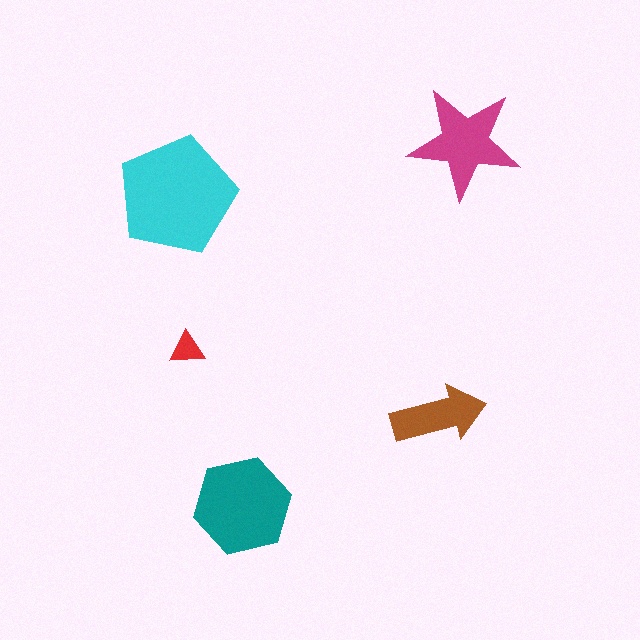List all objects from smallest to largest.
The red triangle, the brown arrow, the magenta star, the teal hexagon, the cyan pentagon.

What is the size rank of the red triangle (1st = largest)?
5th.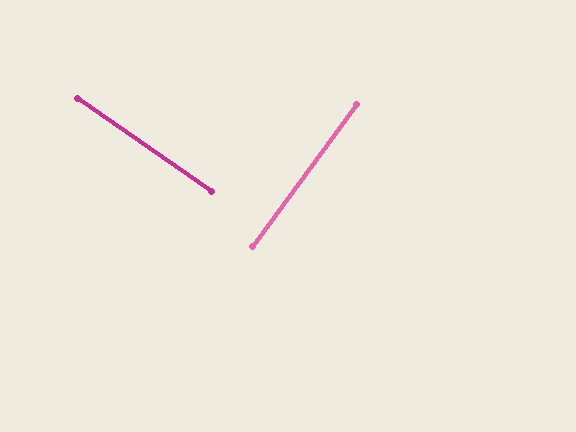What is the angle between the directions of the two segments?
Approximately 89 degrees.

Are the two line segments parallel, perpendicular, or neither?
Perpendicular — they meet at approximately 89°.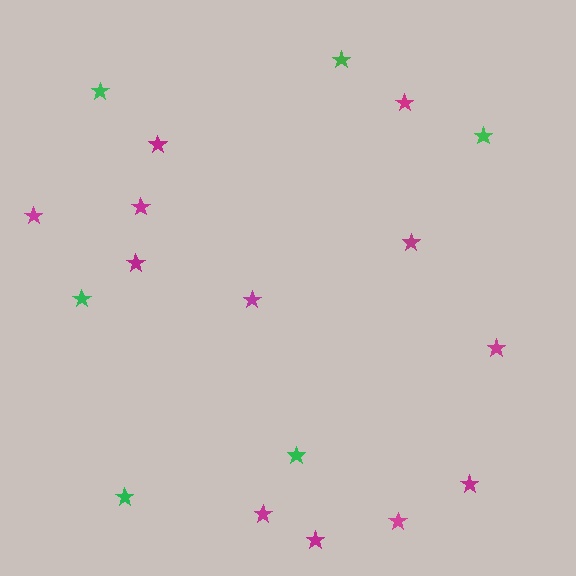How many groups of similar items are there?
There are 2 groups: one group of green stars (6) and one group of magenta stars (12).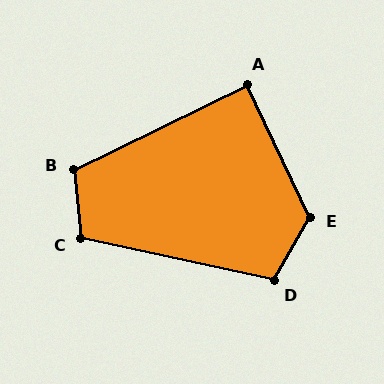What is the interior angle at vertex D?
Approximately 107 degrees (obtuse).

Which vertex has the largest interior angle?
E, at approximately 125 degrees.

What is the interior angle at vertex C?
Approximately 108 degrees (obtuse).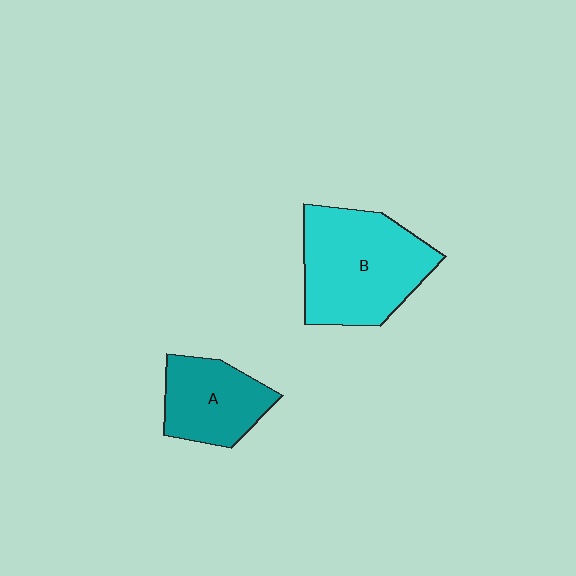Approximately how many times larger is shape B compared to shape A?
Approximately 1.6 times.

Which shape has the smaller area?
Shape A (teal).